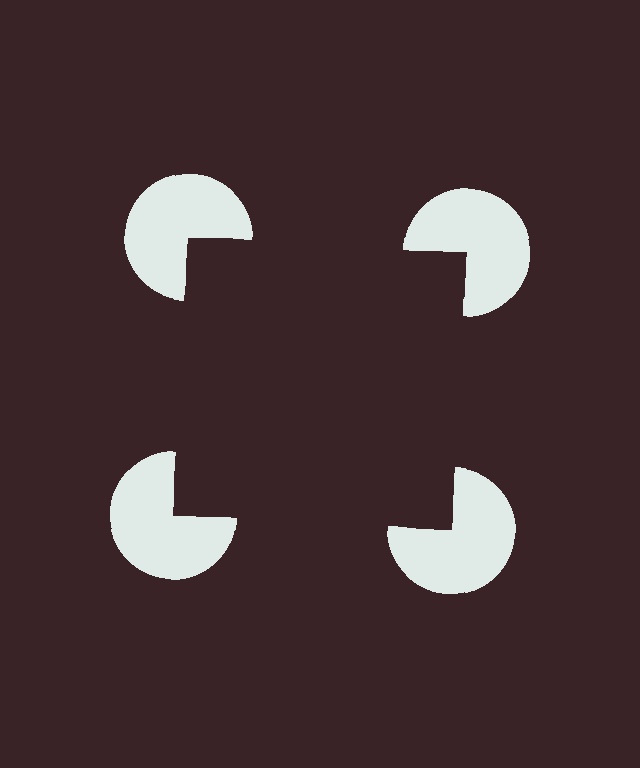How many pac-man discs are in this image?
There are 4 — one at each vertex of the illusory square.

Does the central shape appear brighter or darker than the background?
It typically appears slightly darker than the background, even though no actual brightness change is drawn.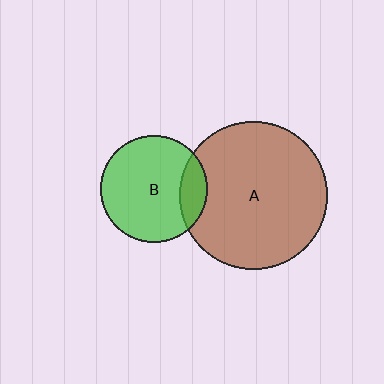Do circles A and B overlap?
Yes.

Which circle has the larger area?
Circle A (brown).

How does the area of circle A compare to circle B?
Approximately 1.9 times.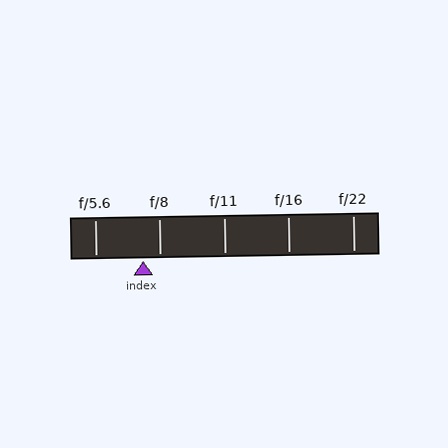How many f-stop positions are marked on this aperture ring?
There are 5 f-stop positions marked.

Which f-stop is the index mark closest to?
The index mark is closest to f/8.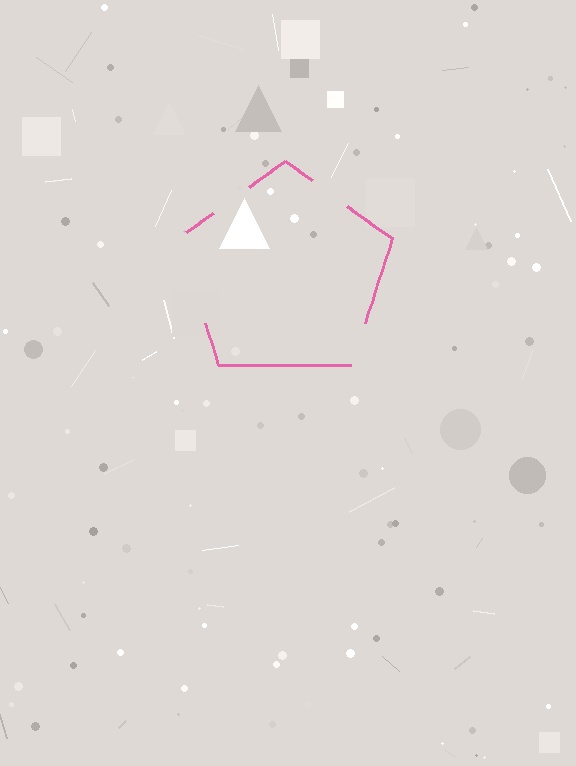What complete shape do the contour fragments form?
The contour fragments form a pentagon.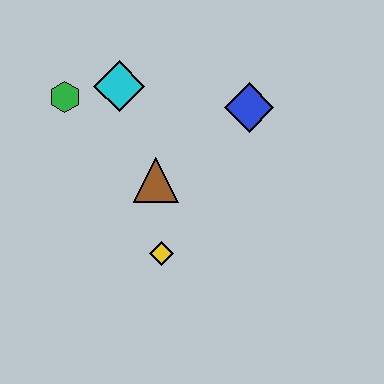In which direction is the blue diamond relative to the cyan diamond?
The blue diamond is to the right of the cyan diamond.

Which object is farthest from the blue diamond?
The green hexagon is farthest from the blue diamond.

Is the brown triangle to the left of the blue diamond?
Yes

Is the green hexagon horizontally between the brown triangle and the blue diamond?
No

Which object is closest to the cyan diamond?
The green hexagon is closest to the cyan diamond.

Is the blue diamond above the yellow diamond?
Yes